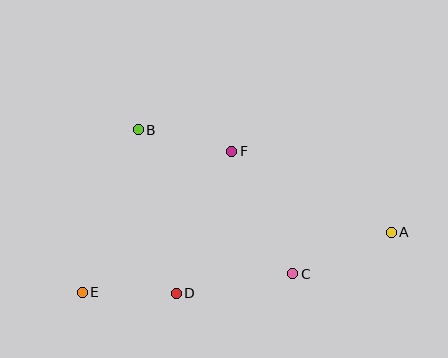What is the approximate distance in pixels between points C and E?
The distance between C and E is approximately 212 pixels.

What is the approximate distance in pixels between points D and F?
The distance between D and F is approximately 153 pixels.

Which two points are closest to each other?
Points D and E are closest to each other.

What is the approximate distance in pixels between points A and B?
The distance between A and B is approximately 273 pixels.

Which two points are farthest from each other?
Points A and E are farthest from each other.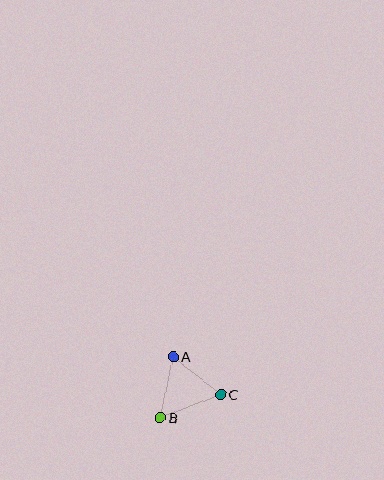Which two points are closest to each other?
Points A and C are closest to each other.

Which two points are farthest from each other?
Points B and C are farthest from each other.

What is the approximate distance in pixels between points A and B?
The distance between A and B is approximately 62 pixels.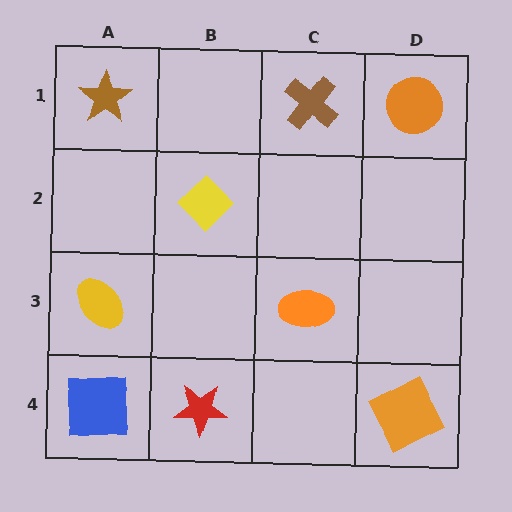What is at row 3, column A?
A yellow ellipse.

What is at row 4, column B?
A red star.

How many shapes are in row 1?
3 shapes.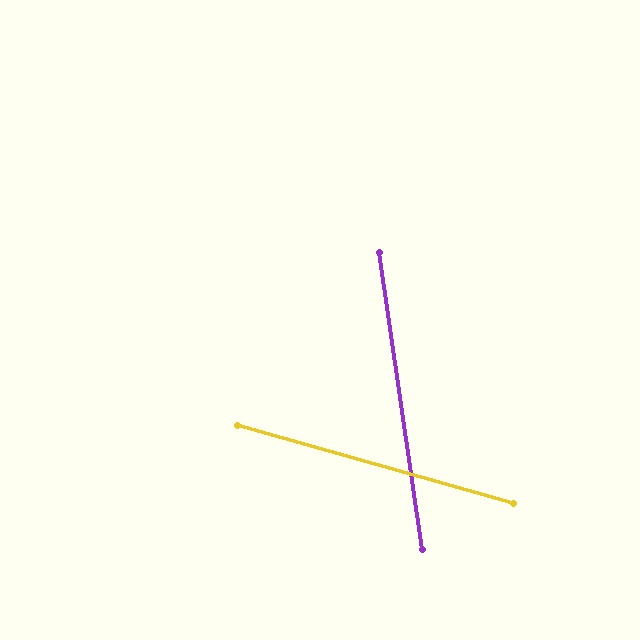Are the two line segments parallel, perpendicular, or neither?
Neither parallel nor perpendicular — they differ by about 66°.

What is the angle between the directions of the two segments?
Approximately 66 degrees.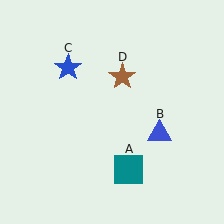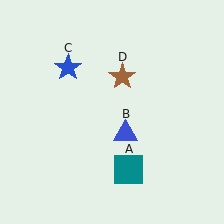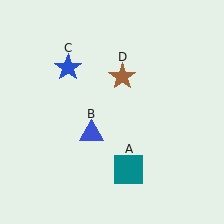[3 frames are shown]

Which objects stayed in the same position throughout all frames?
Teal square (object A) and blue star (object C) and brown star (object D) remained stationary.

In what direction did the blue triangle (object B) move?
The blue triangle (object B) moved left.